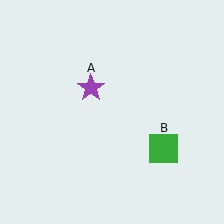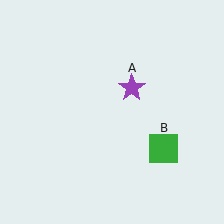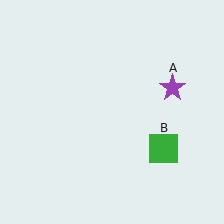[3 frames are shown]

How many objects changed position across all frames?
1 object changed position: purple star (object A).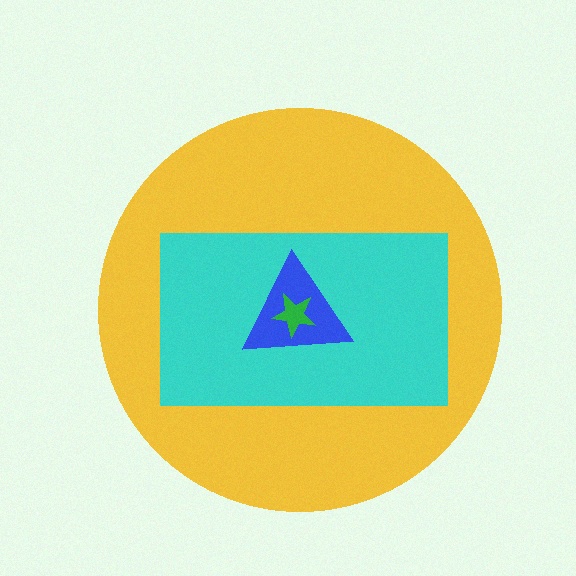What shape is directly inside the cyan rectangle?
The blue triangle.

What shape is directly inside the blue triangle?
The green star.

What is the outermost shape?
The yellow circle.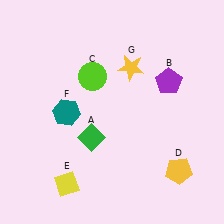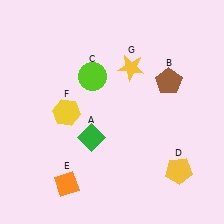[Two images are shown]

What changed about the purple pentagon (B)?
In Image 1, B is purple. In Image 2, it changed to brown.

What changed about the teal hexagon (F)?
In Image 1, F is teal. In Image 2, it changed to yellow.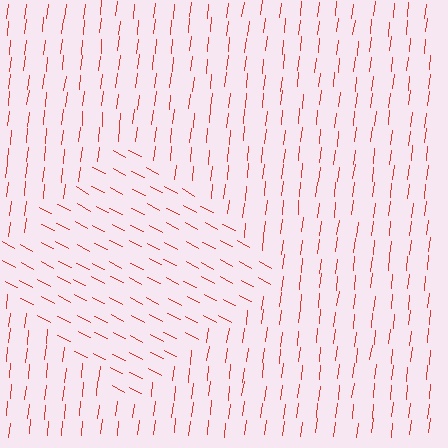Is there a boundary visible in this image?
Yes, there is a texture boundary formed by a change in line orientation.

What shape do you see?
I see a diamond.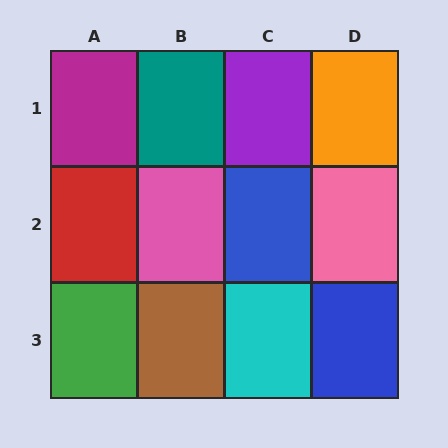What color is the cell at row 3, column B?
Brown.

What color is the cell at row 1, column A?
Magenta.